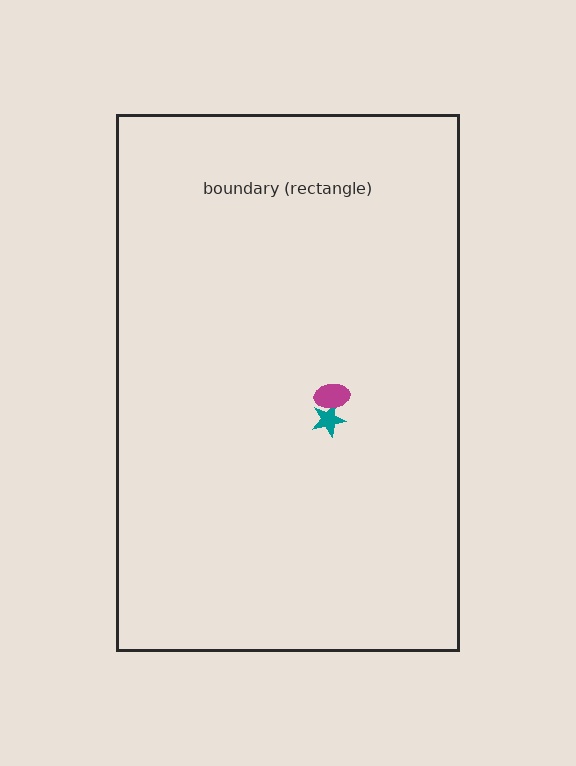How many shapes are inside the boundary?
2 inside, 0 outside.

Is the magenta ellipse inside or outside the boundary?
Inside.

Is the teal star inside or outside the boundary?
Inside.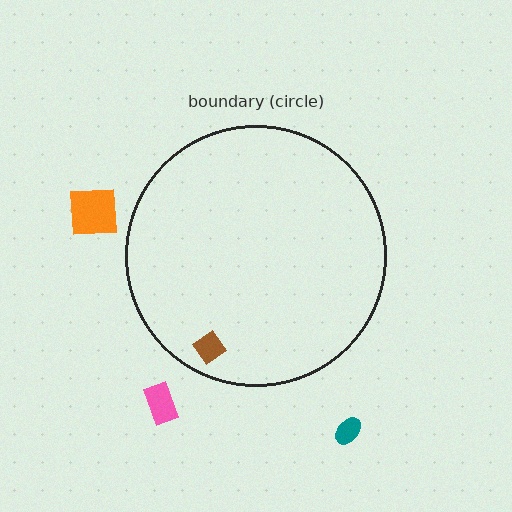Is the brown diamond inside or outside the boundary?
Inside.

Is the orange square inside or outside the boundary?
Outside.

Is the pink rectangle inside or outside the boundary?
Outside.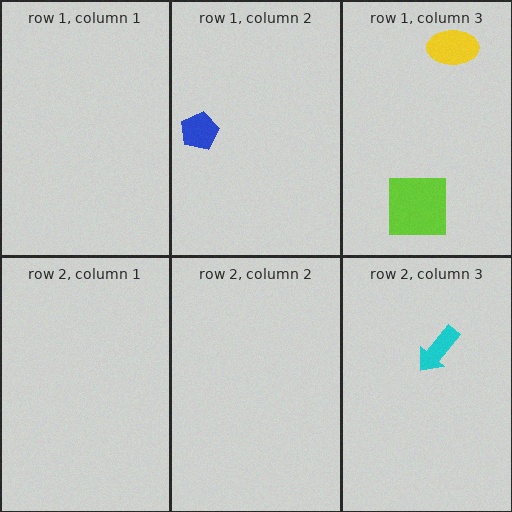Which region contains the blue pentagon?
The row 1, column 2 region.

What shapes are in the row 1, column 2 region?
The blue pentagon.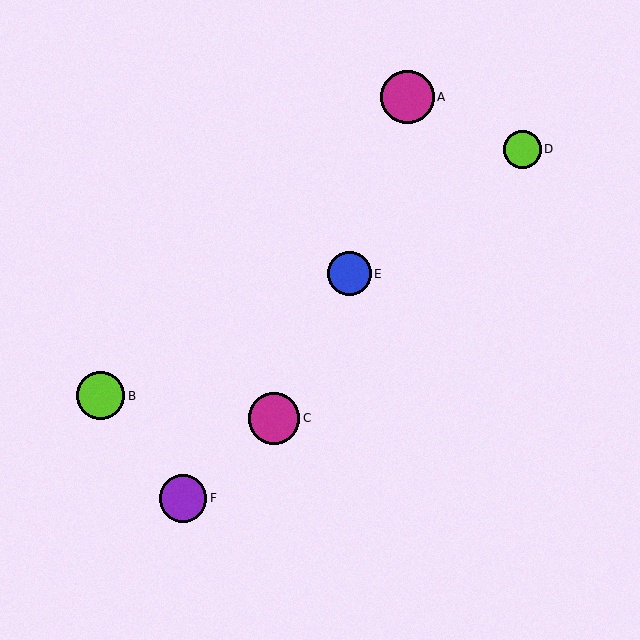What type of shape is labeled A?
Shape A is a magenta circle.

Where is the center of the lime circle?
The center of the lime circle is at (101, 396).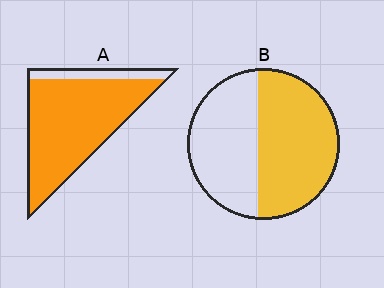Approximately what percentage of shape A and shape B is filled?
A is approximately 85% and B is approximately 55%.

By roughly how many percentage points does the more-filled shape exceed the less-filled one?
By roughly 30 percentage points (A over B).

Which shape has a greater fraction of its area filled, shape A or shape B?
Shape A.